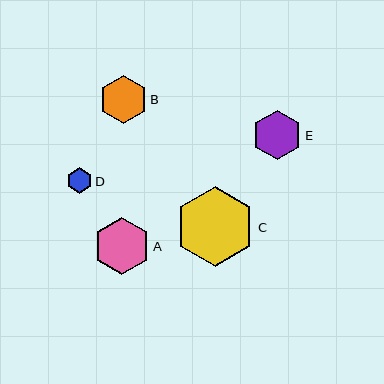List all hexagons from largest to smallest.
From largest to smallest: C, A, E, B, D.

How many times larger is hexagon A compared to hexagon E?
Hexagon A is approximately 1.1 times the size of hexagon E.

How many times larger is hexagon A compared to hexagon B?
Hexagon A is approximately 1.2 times the size of hexagon B.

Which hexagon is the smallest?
Hexagon D is the smallest with a size of approximately 26 pixels.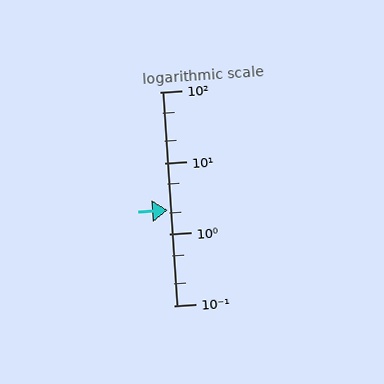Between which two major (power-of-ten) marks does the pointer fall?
The pointer is between 1 and 10.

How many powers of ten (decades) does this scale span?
The scale spans 3 decades, from 0.1 to 100.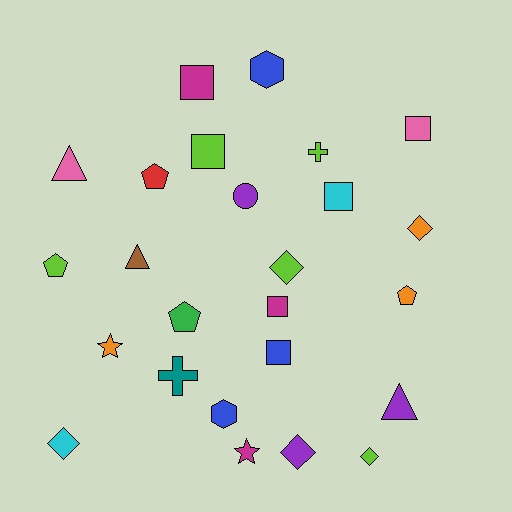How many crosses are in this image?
There are 2 crosses.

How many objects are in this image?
There are 25 objects.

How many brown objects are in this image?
There is 1 brown object.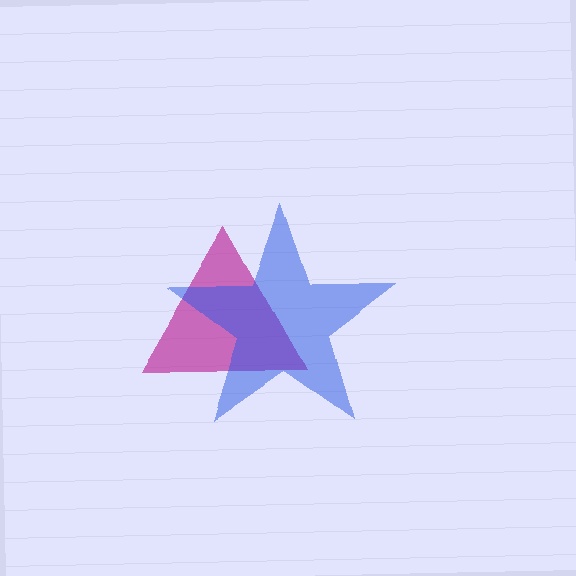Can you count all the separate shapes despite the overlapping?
Yes, there are 2 separate shapes.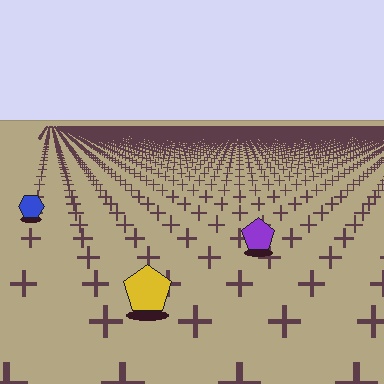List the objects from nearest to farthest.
From nearest to farthest: the yellow pentagon, the purple pentagon, the blue hexagon.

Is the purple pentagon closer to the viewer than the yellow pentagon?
No. The yellow pentagon is closer — you can tell from the texture gradient: the ground texture is coarser near it.